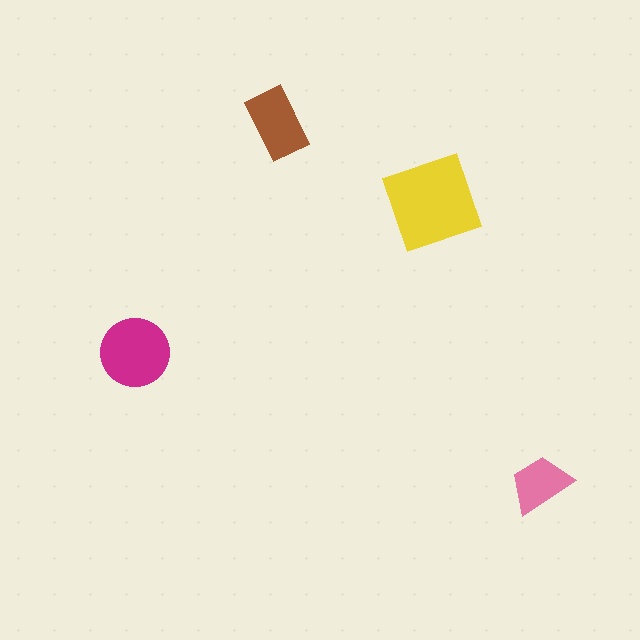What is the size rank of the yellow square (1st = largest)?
1st.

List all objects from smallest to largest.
The pink trapezoid, the brown rectangle, the magenta circle, the yellow square.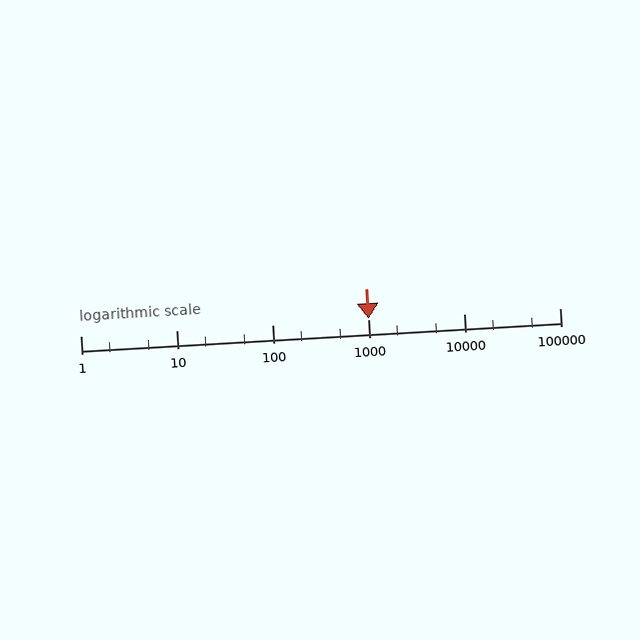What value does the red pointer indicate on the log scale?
The pointer indicates approximately 1000.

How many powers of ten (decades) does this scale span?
The scale spans 5 decades, from 1 to 100000.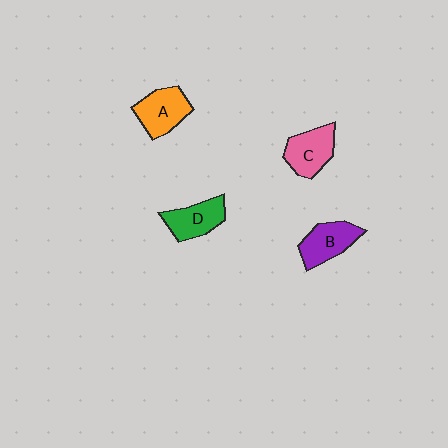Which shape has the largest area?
Shape A (orange).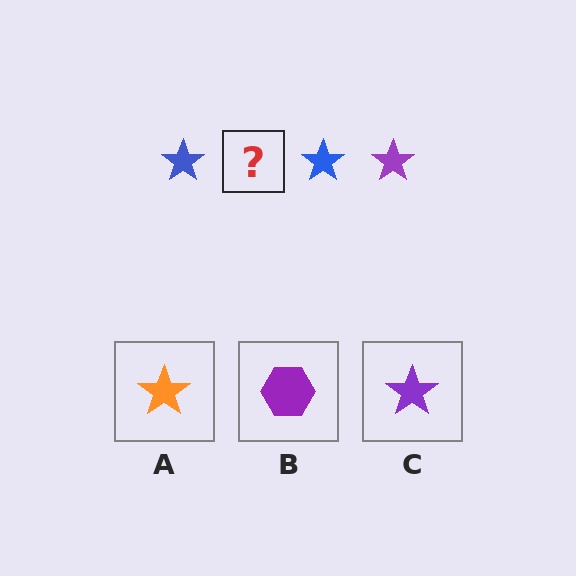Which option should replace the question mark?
Option C.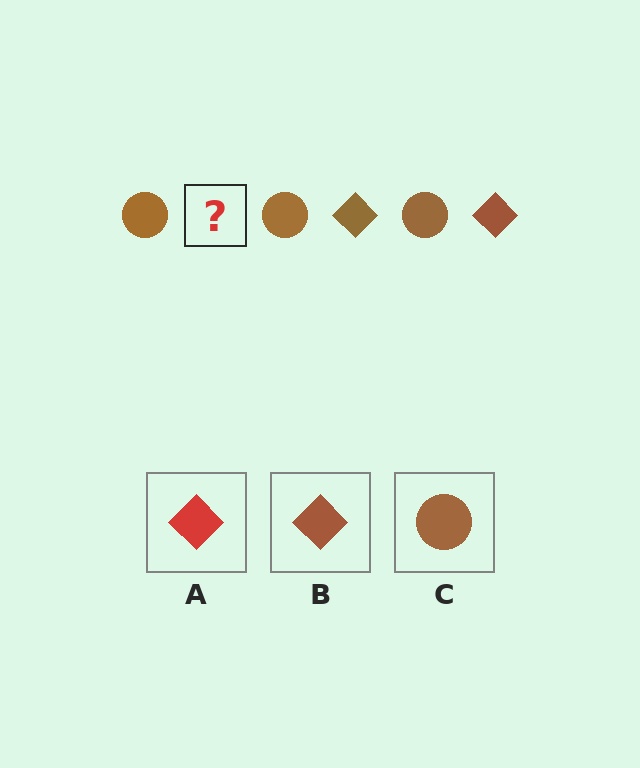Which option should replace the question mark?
Option B.